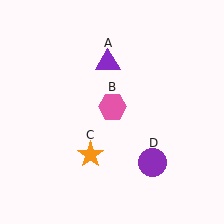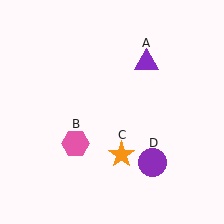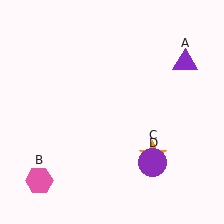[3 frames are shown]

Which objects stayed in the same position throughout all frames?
Purple circle (object D) remained stationary.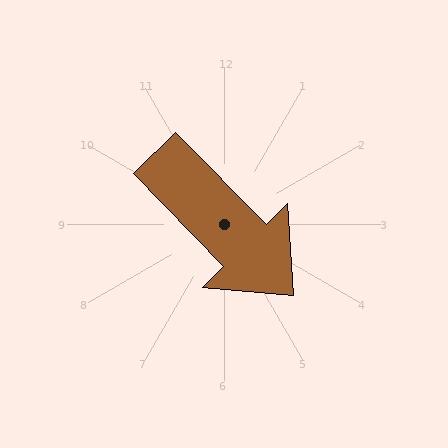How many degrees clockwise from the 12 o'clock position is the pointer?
Approximately 136 degrees.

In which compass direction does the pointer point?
Southeast.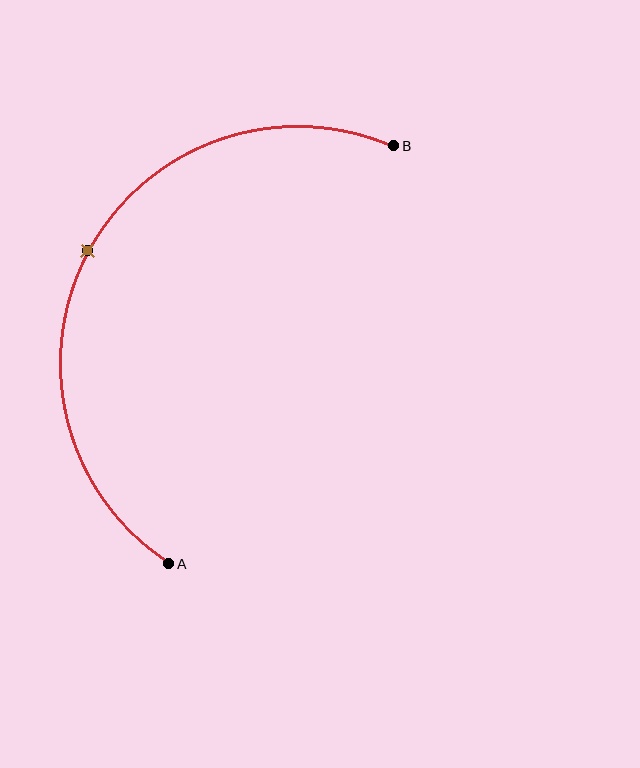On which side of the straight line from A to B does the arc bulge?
The arc bulges to the left of the straight line connecting A and B.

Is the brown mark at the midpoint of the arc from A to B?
Yes. The brown mark lies on the arc at equal arc-length from both A and B — it is the arc midpoint.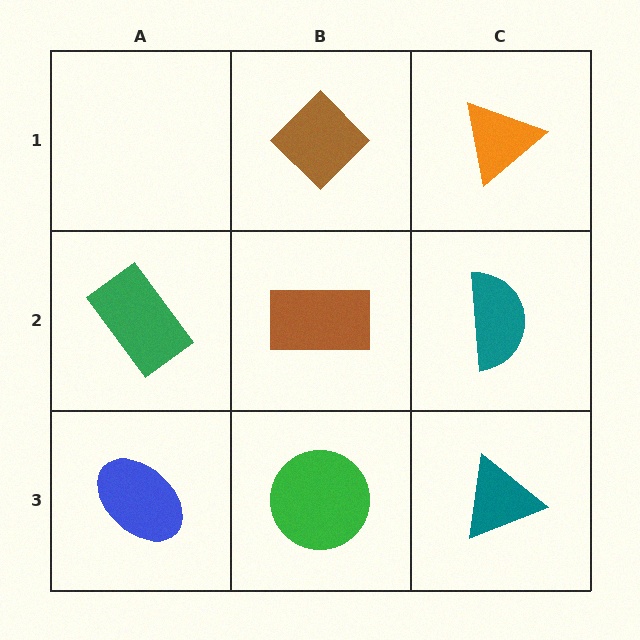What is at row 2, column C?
A teal semicircle.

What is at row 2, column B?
A brown rectangle.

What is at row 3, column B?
A green circle.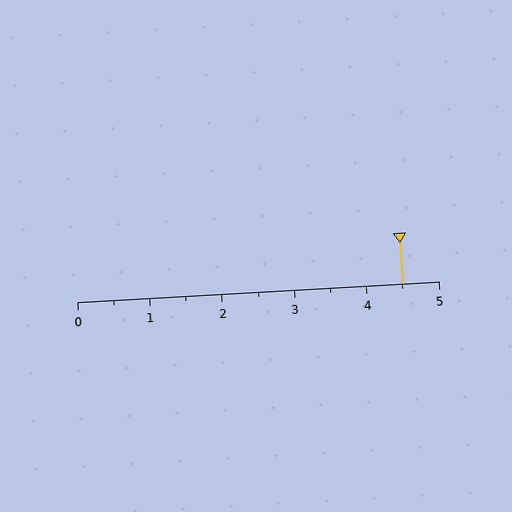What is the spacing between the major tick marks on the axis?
The major ticks are spaced 1 apart.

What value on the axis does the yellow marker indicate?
The marker indicates approximately 4.5.